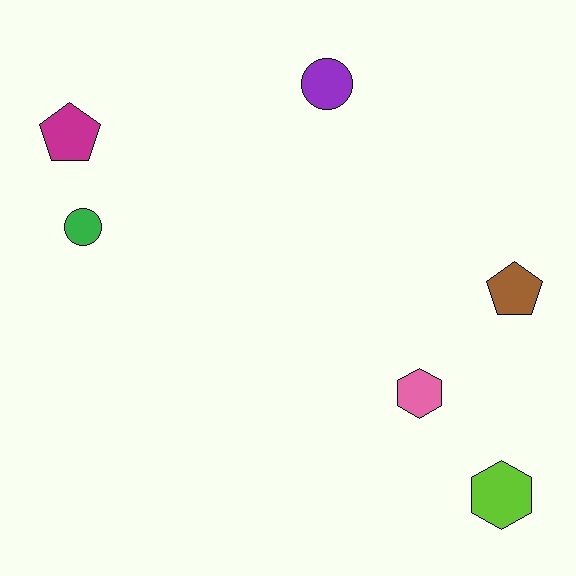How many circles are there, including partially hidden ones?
There are 2 circles.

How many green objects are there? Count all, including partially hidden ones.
There is 1 green object.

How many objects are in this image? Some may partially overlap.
There are 6 objects.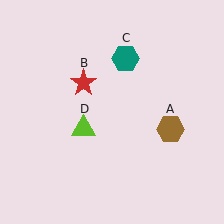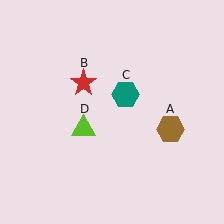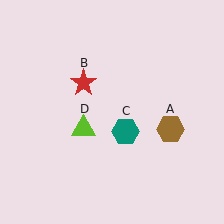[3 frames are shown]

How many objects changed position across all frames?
1 object changed position: teal hexagon (object C).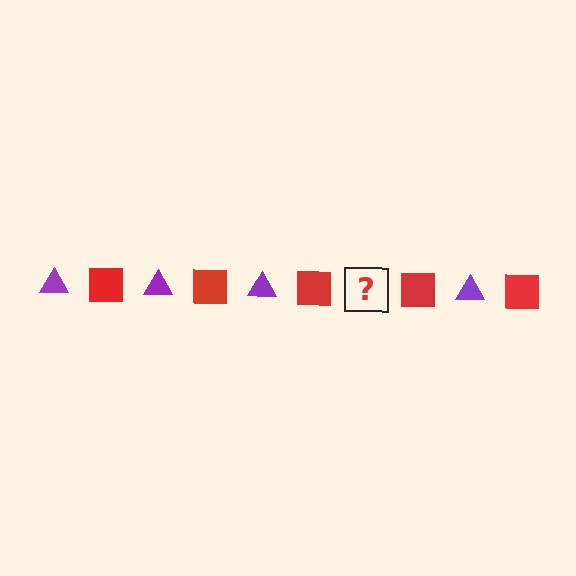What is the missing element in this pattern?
The missing element is a purple triangle.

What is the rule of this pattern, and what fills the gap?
The rule is that the pattern alternates between purple triangle and red square. The gap should be filled with a purple triangle.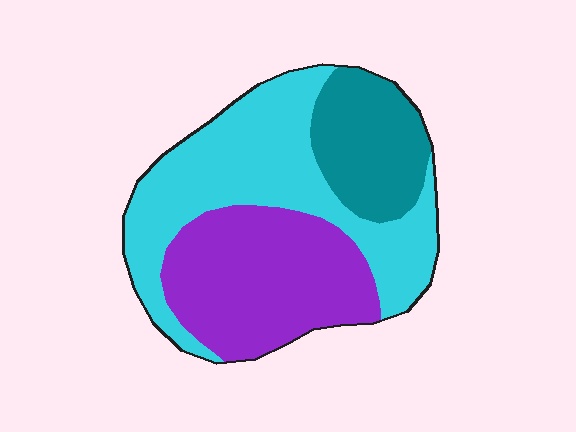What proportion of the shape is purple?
Purple covers about 35% of the shape.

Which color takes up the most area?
Cyan, at roughly 45%.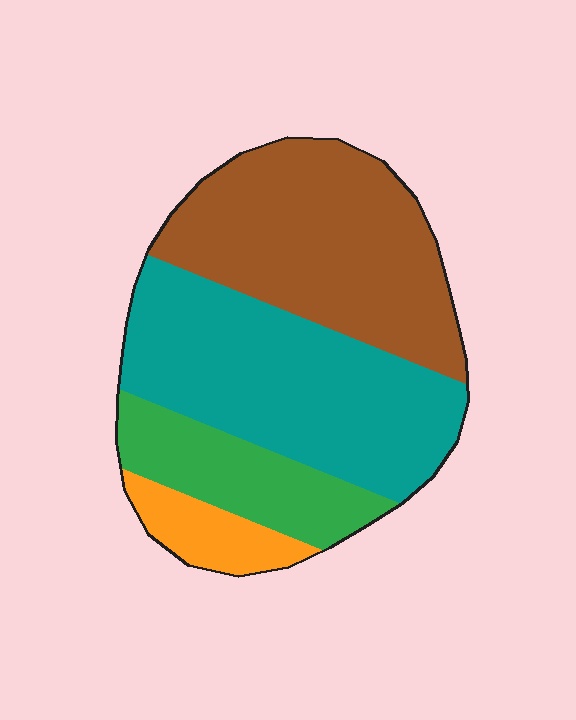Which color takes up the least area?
Orange, at roughly 10%.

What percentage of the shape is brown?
Brown covers roughly 35% of the shape.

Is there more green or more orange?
Green.